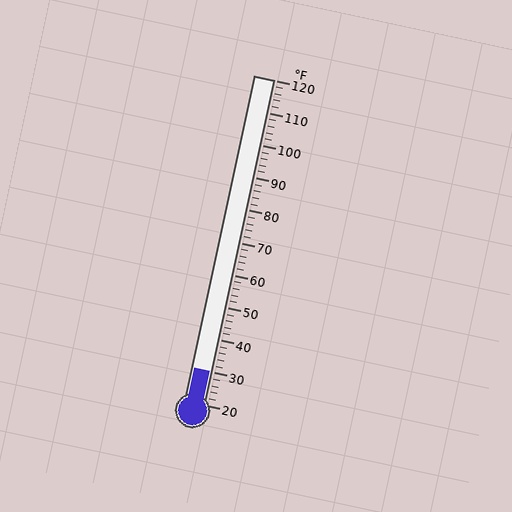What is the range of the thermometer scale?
The thermometer scale ranges from 20°F to 120°F.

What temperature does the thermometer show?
The thermometer shows approximately 30°F.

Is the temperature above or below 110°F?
The temperature is below 110°F.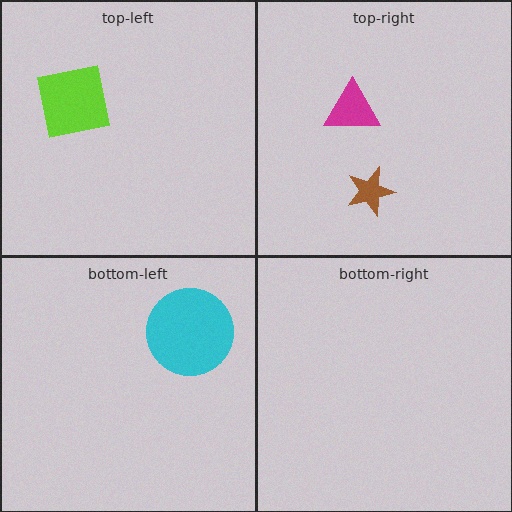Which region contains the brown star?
The top-right region.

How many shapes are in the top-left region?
1.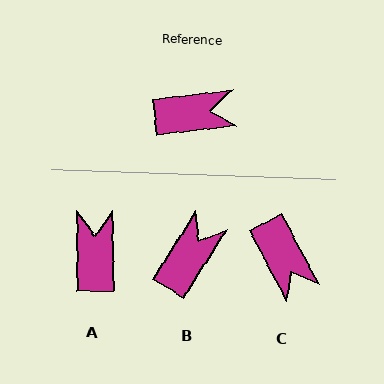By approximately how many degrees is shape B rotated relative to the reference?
Approximately 51 degrees counter-clockwise.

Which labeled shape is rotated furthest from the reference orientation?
A, about 83 degrees away.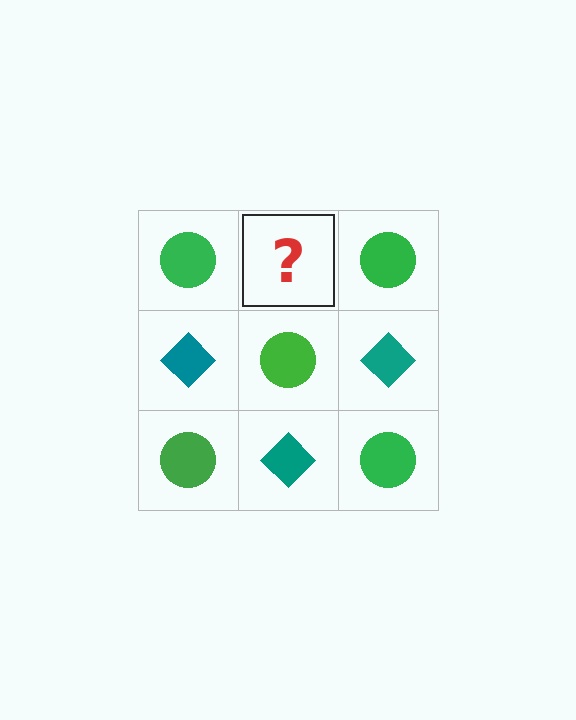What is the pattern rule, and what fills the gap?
The rule is that it alternates green circle and teal diamond in a checkerboard pattern. The gap should be filled with a teal diamond.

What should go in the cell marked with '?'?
The missing cell should contain a teal diamond.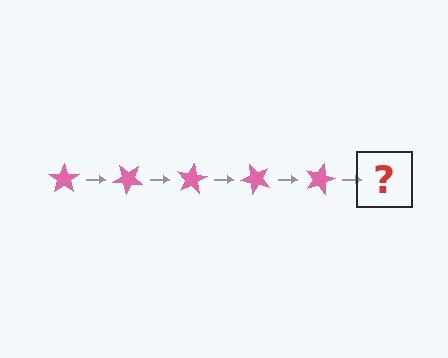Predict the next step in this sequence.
The next step is a pink star rotated 200 degrees.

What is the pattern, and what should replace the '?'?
The pattern is that the star rotates 40 degrees each step. The '?' should be a pink star rotated 200 degrees.